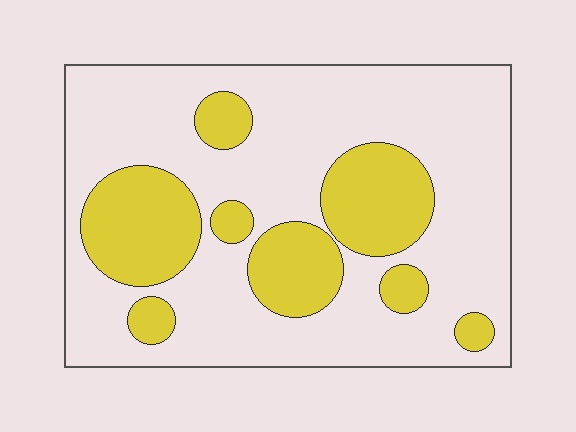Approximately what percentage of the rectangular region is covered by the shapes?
Approximately 30%.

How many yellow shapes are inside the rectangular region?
8.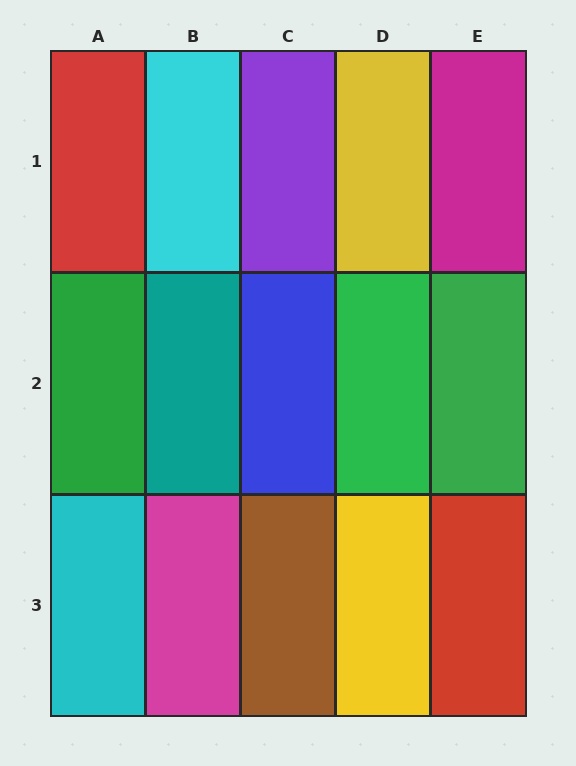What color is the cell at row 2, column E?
Green.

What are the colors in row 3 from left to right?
Cyan, magenta, brown, yellow, red.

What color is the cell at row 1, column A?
Red.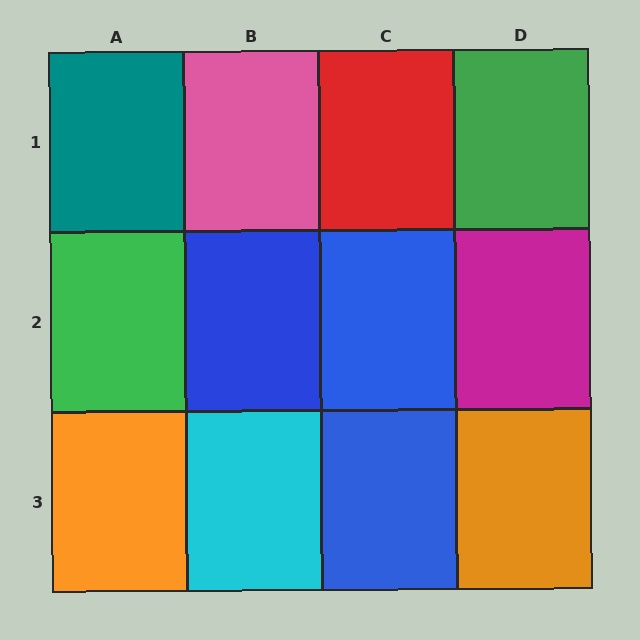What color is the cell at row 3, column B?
Cyan.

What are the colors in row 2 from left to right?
Green, blue, blue, magenta.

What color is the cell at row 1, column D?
Green.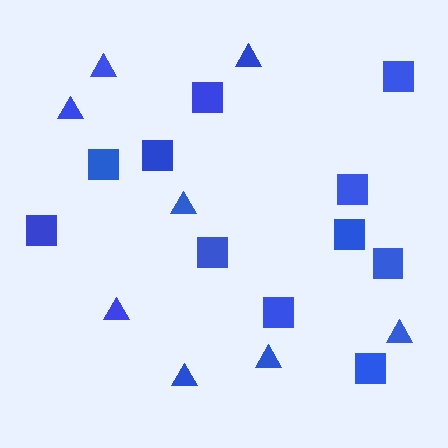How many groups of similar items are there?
There are 2 groups: one group of triangles (8) and one group of squares (11).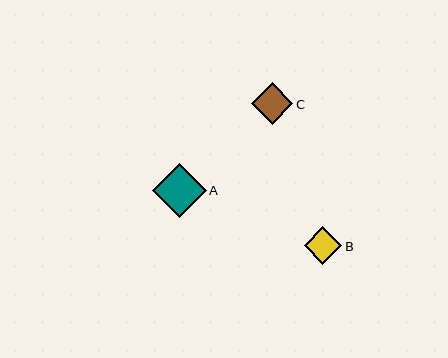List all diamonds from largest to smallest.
From largest to smallest: A, C, B.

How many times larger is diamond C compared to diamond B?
Diamond C is approximately 1.1 times the size of diamond B.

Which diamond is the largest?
Diamond A is the largest with a size of approximately 54 pixels.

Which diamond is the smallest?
Diamond B is the smallest with a size of approximately 38 pixels.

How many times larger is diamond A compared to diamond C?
Diamond A is approximately 1.3 times the size of diamond C.